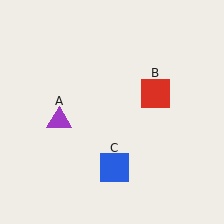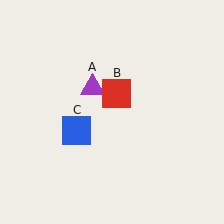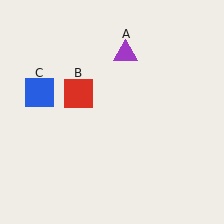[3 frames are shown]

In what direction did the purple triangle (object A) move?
The purple triangle (object A) moved up and to the right.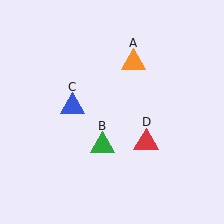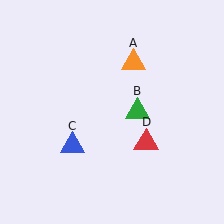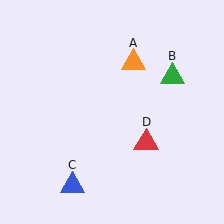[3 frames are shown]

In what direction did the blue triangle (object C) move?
The blue triangle (object C) moved down.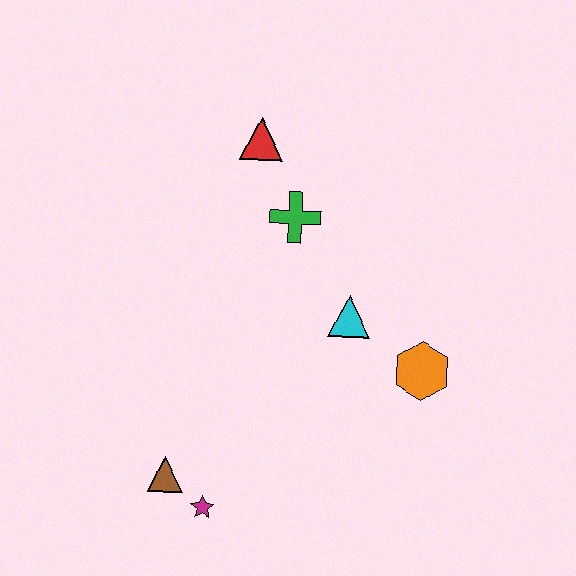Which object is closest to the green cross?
The red triangle is closest to the green cross.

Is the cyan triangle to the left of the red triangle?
No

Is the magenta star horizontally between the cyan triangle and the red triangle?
No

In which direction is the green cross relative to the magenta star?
The green cross is above the magenta star.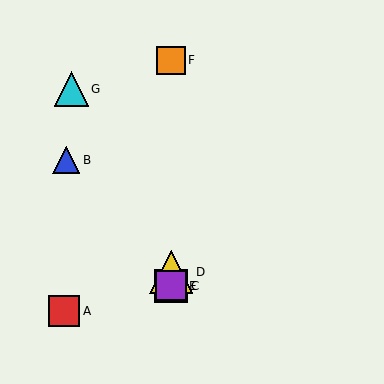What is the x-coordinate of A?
Object A is at x≈64.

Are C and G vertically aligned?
No, C is at x≈171 and G is at x≈71.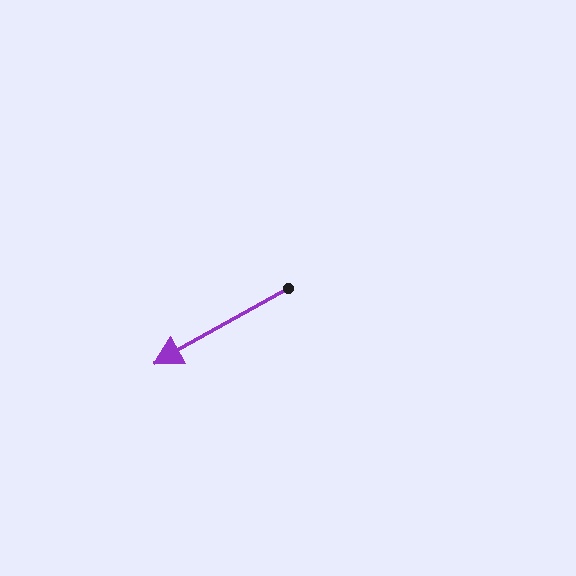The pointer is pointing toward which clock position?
Roughly 8 o'clock.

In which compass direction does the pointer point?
Southwest.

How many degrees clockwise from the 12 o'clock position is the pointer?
Approximately 240 degrees.